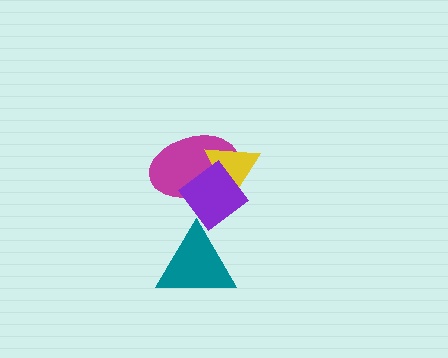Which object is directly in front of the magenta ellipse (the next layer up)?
The yellow triangle is directly in front of the magenta ellipse.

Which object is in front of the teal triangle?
The purple diamond is in front of the teal triangle.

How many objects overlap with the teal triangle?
1 object overlaps with the teal triangle.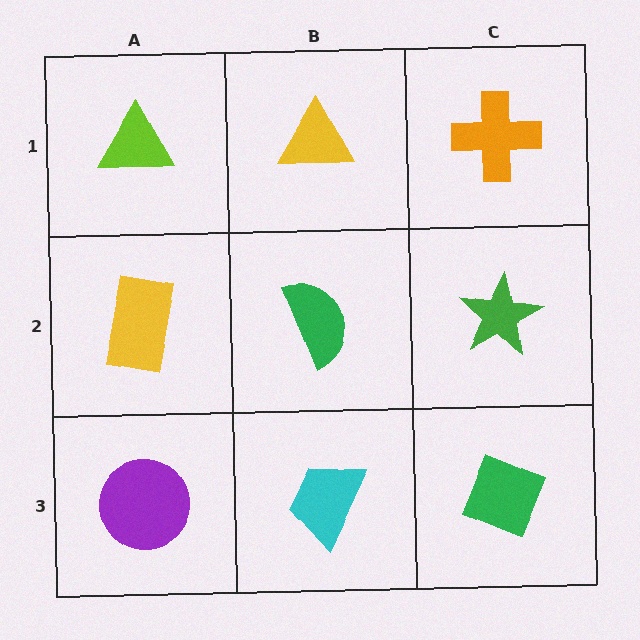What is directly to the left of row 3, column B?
A purple circle.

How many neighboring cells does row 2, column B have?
4.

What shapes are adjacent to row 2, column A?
A lime triangle (row 1, column A), a purple circle (row 3, column A), a green semicircle (row 2, column B).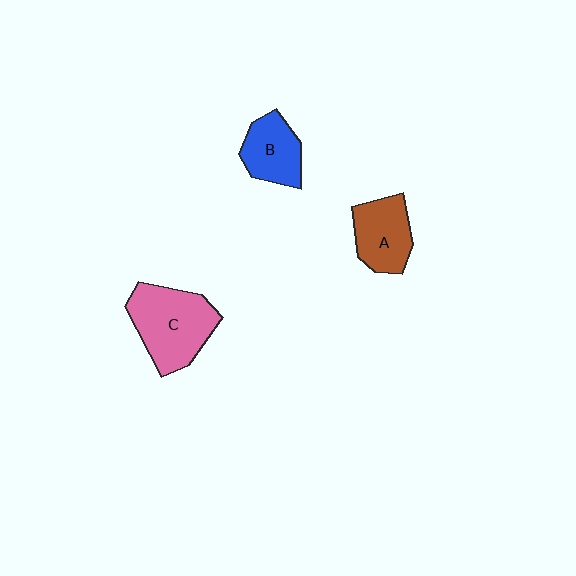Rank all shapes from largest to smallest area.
From largest to smallest: C (pink), A (brown), B (blue).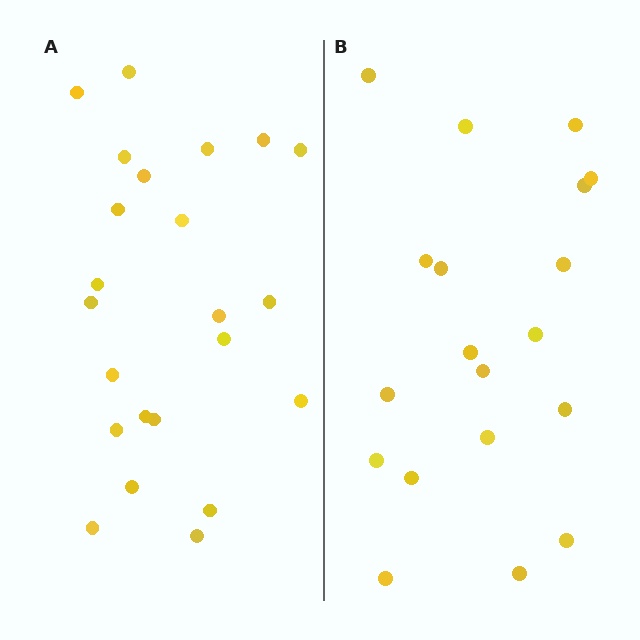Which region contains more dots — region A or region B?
Region A (the left region) has more dots.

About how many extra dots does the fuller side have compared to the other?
Region A has about 4 more dots than region B.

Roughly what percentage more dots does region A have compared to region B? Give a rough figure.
About 20% more.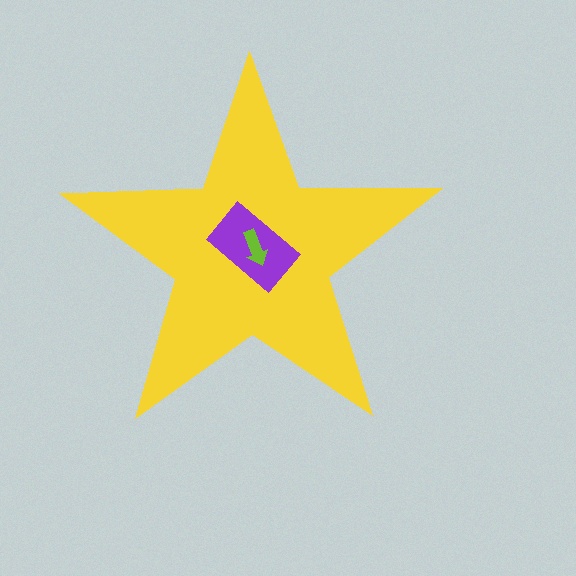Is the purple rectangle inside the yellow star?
Yes.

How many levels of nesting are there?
3.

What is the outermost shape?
The yellow star.